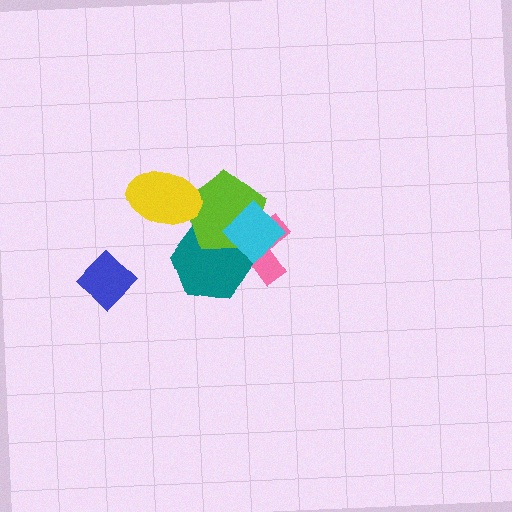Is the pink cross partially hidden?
Yes, it is partially covered by another shape.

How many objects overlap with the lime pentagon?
4 objects overlap with the lime pentagon.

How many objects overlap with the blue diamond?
0 objects overlap with the blue diamond.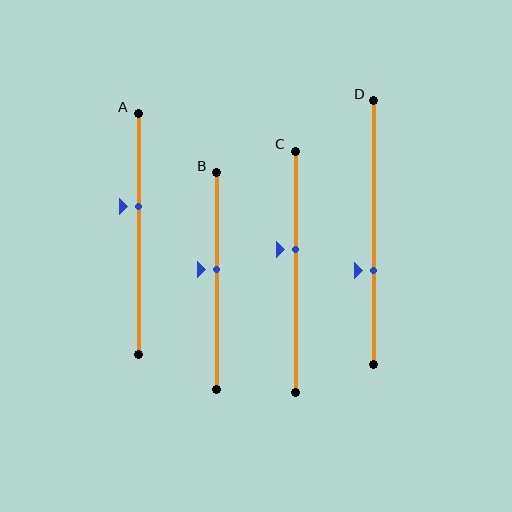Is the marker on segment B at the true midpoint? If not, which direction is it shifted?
No, the marker on segment B is shifted upward by about 5% of the segment length.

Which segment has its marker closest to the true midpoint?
Segment B has its marker closest to the true midpoint.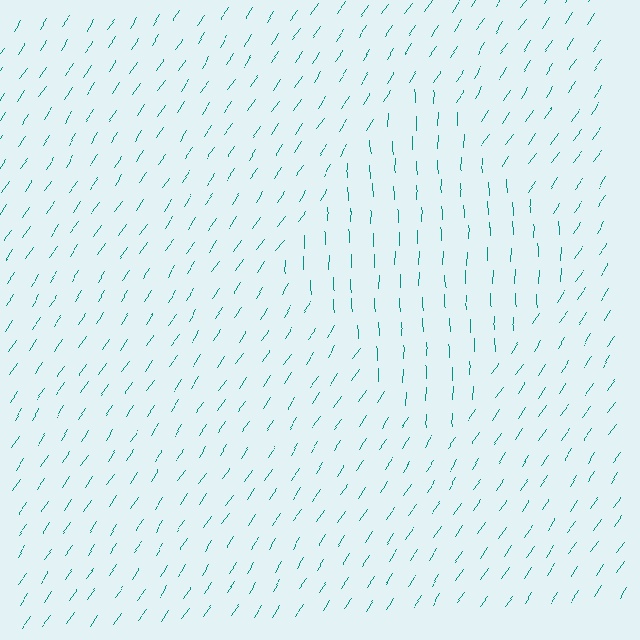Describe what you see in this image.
The image is filled with small teal line segments. A diamond region in the image has lines oriented differently from the surrounding lines, creating a visible texture boundary.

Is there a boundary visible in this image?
Yes, there is a texture boundary formed by a change in line orientation.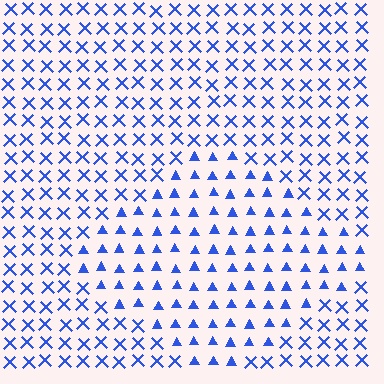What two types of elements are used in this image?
The image uses triangles inside the diamond region and X marks outside it.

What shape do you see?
I see a diamond.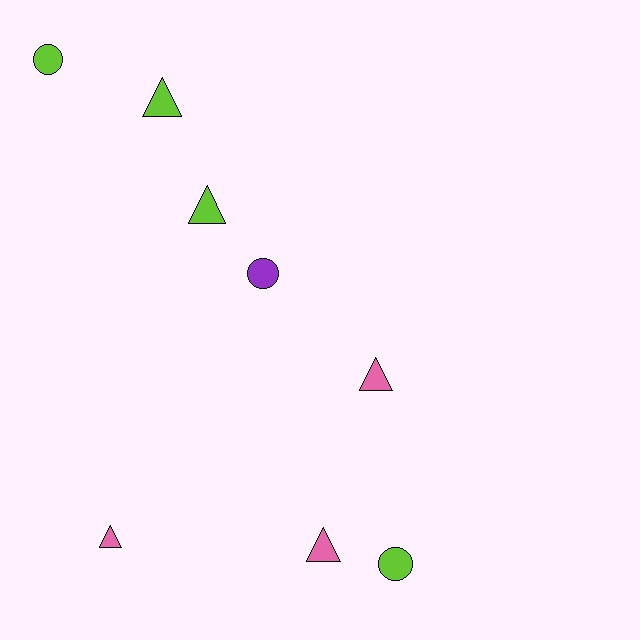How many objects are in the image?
There are 8 objects.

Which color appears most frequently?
Lime, with 4 objects.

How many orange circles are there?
There are no orange circles.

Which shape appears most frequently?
Triangle, with 5 objects.